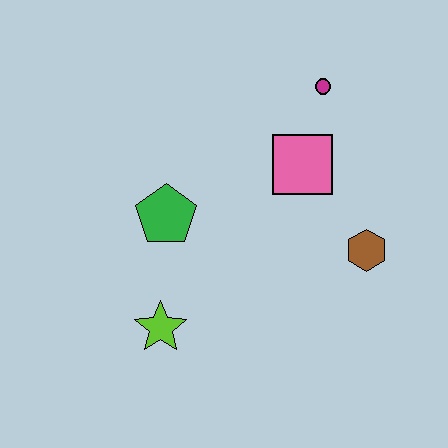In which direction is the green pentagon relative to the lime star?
The green pentagon is above the lime star.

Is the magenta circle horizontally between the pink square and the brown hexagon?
Yes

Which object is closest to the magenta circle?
The pink square is closest to the magenta circle.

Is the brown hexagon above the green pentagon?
No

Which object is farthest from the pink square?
The lime star is farthest from the pink square.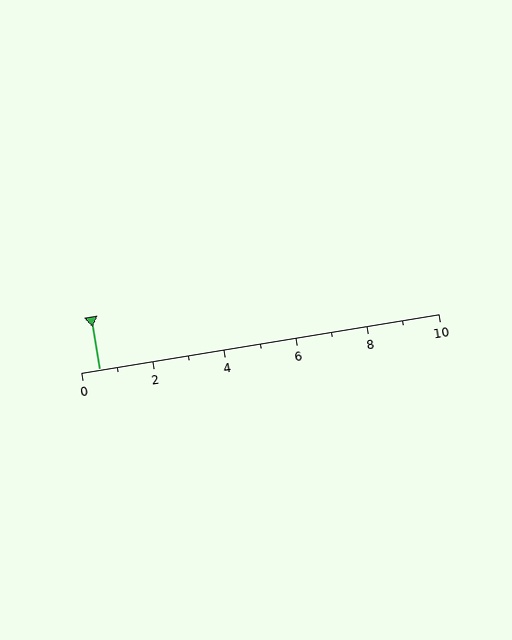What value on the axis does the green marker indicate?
The marker indicates approximately 0.5.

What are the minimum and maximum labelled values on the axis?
The axis runs from 0 to 10.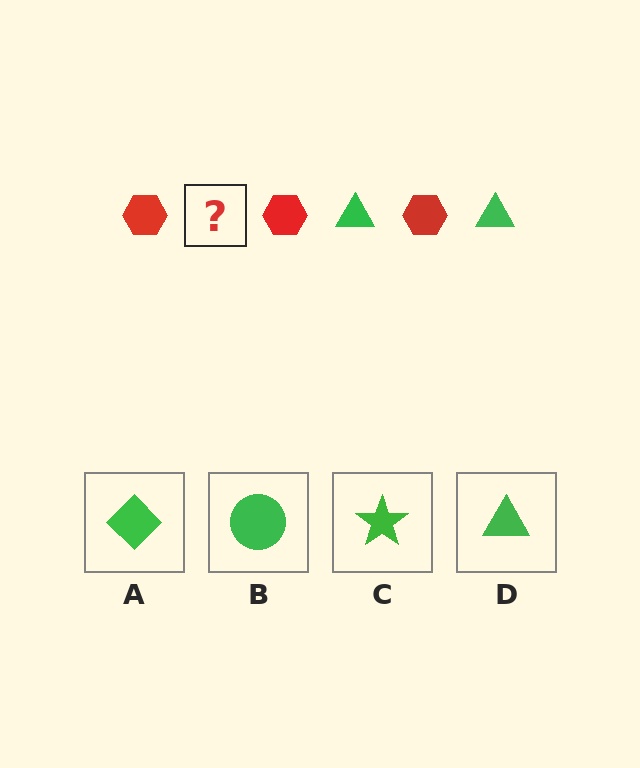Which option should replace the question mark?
Option D.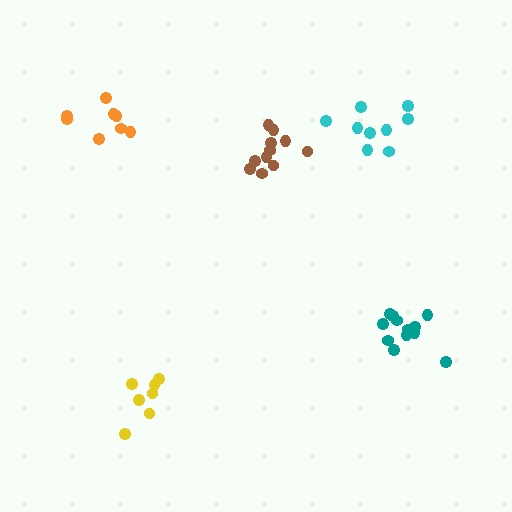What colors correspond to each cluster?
The clusters are colored: brown, yellow, teal, orange, cyan.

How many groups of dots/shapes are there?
There are 5 groups.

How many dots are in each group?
Group 1: 11 dots, Group 2: 7 dots, Group 3: 12 dots, Group 4: 8 dots, Group 5: 9 dots (47 total).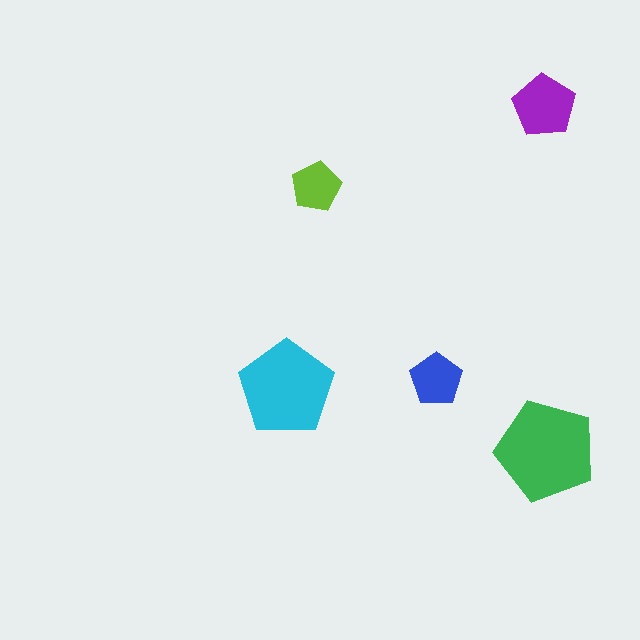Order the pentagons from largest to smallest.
the green one, the cyan one, the purple one, the blue one, the lime one.